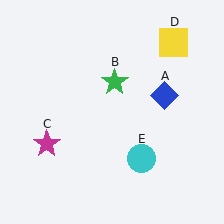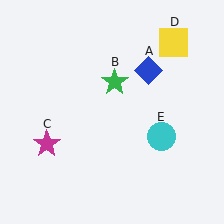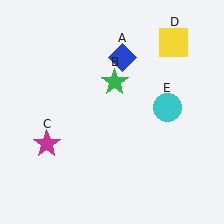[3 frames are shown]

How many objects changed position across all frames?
2 objects changed position: blue diamond (object A), cyan circle (object E).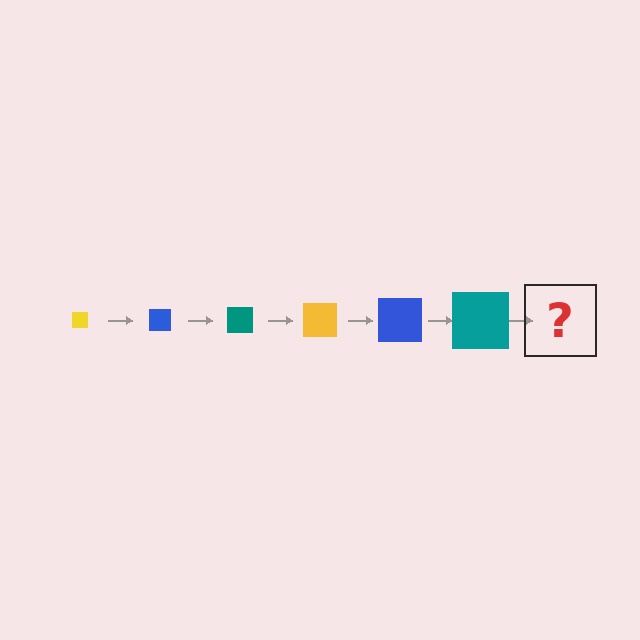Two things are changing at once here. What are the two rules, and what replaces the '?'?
The two rules are that the square grows larger each step and the color cycles through yellow, blue, and teal. The '?' should be a yellow square, larger than the previous one.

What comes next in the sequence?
The next element should be a yellow square, larger than the previous one.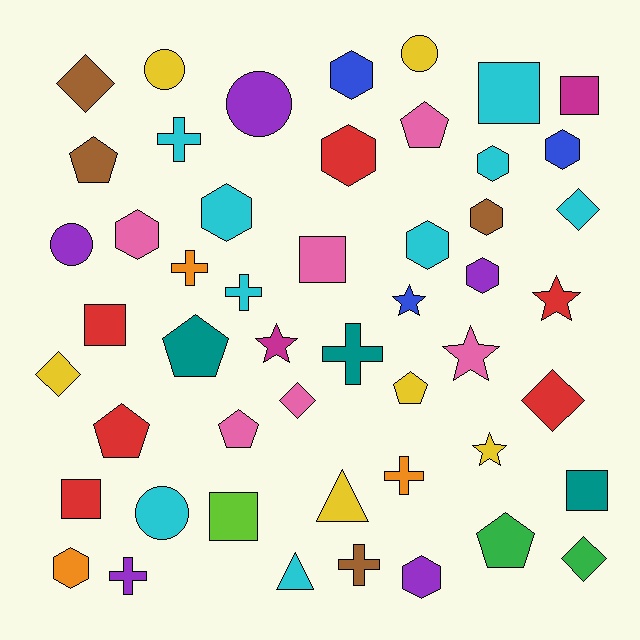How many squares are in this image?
There are 7 squares.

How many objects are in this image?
There are 50 objects.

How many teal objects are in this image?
There are 3 teal objects.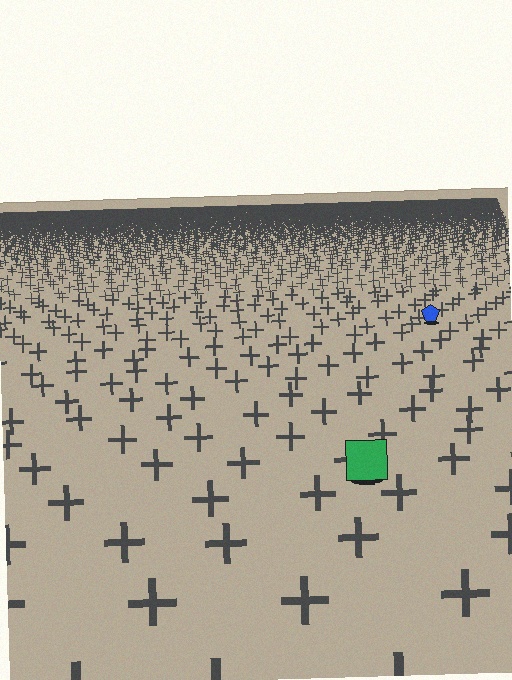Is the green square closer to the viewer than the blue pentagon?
Yes. The green square is closer — you can tell from the texture gradient: the ground texture is coarser near it.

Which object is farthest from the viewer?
The blue pentagon is farthest from the viewer. It appears smaller and the ground texture around it is denser.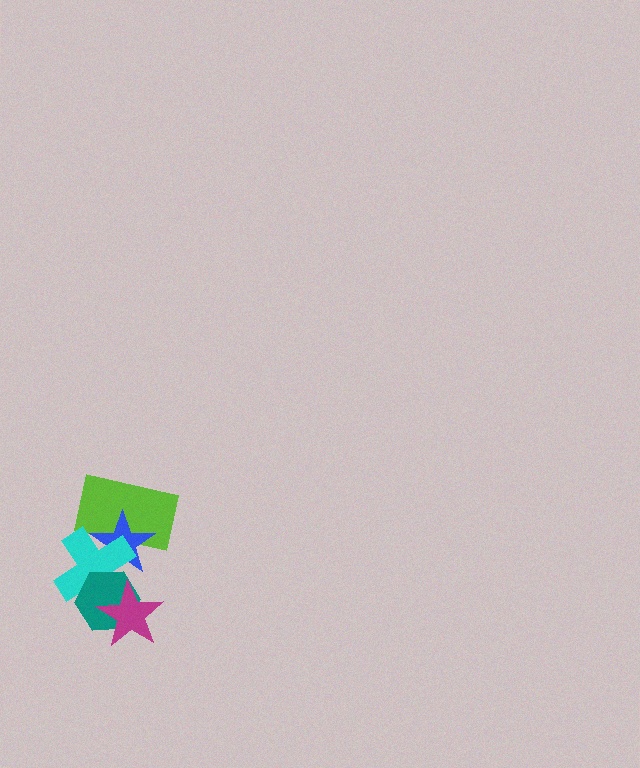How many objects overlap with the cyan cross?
4 objects overlap with the cyan cross.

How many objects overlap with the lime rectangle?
2 objects overlap with the lime rectangle.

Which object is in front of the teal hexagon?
The magenta star is in front of the teal hexagon.